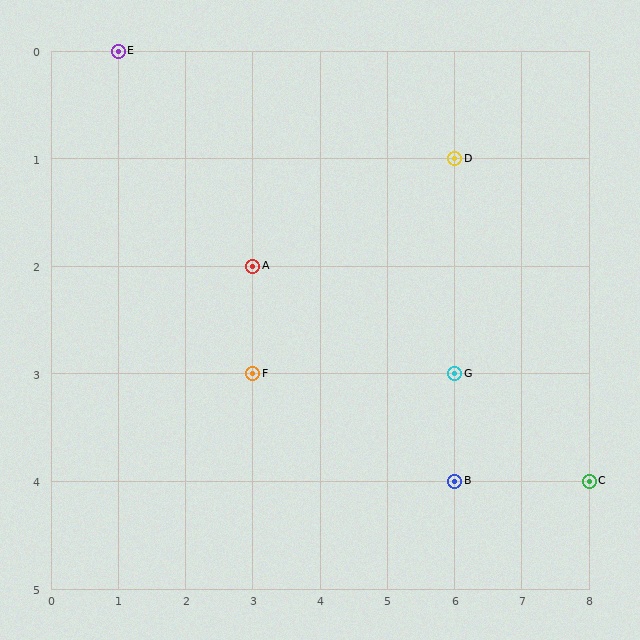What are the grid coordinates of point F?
Point F is at grid coordinates (3, 3).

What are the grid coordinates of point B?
Point B is at grid coordinates (6, 4).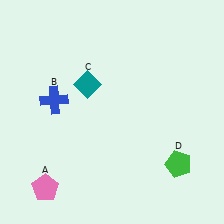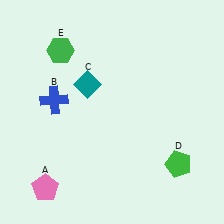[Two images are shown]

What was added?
A green hexagon (E) was added in Image 2.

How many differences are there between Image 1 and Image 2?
There is 1 difference between the two images.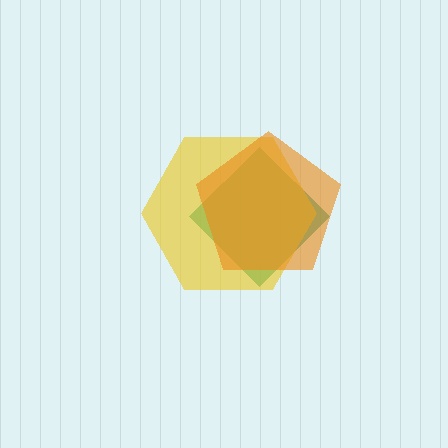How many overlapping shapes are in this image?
There are 3 overlapping shapes in the image.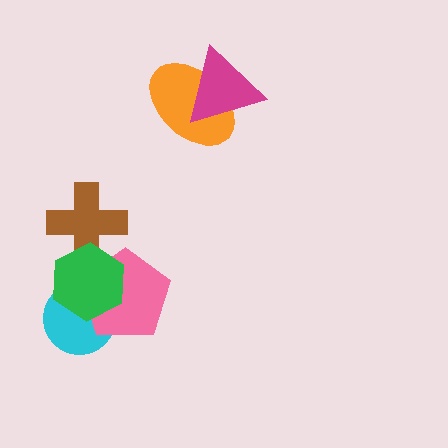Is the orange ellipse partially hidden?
Yes, it is partially covered by another shape.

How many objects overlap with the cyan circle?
2 objects overlap with the cyan circle.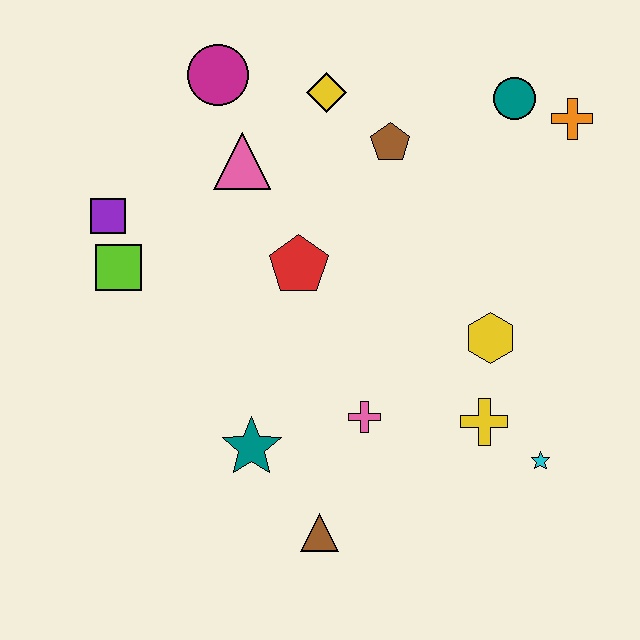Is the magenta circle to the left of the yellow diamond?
Yes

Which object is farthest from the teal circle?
The brown triangle is farthest from the teal circle.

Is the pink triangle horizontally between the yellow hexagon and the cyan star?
No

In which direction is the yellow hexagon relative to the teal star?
The yellow hexagon is to the right of the teal star.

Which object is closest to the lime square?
The purple square is closest to the lime square.